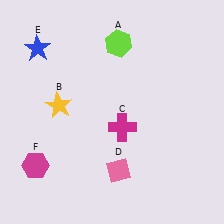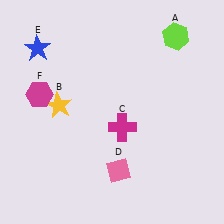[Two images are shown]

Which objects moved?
The objects that moved are: the lime hexagon (A), the magenta hexagon (F).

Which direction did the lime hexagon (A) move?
The lime hexagon (A) moved right.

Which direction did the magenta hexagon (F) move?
The magenta hexagon (F) moved up.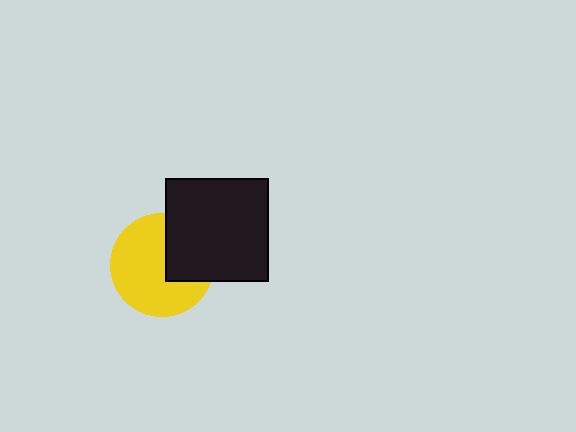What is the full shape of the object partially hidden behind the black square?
The partially hidden object is a yellow circle.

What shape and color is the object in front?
The object in front is a black square.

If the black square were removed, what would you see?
You would see the complete yellow circle.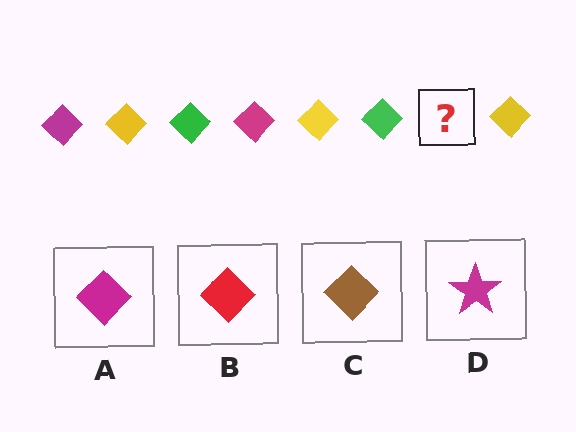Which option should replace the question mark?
Option A.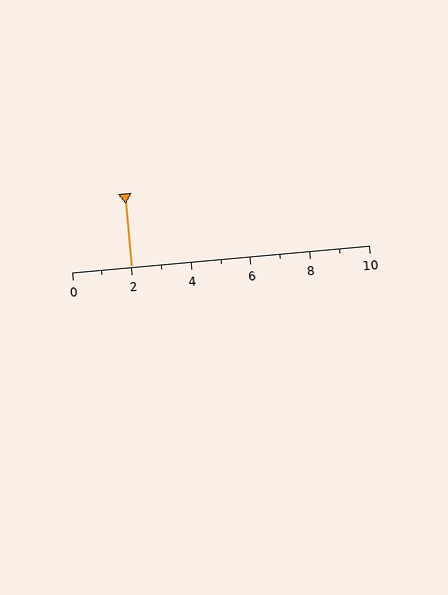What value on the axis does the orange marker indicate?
The marker indicates approximately 2.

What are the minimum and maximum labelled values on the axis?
The axis runs from 0 to 10.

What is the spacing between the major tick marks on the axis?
The major ticks are spaced 2 apart.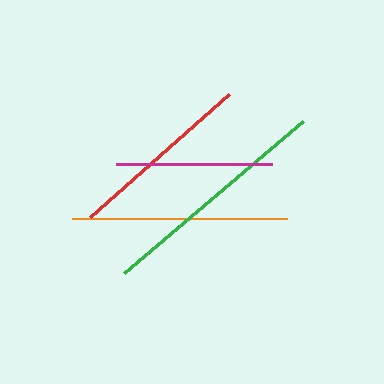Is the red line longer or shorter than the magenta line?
The red line is longer than the magenta line.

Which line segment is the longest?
The green line is the longest at approximately 235 pixels.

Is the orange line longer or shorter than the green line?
The green line is longer than the orange line.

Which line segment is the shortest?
The magenta line is the shortest at approximately 156 pixels.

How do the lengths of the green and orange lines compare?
The green and orange lines are approximately the same length.